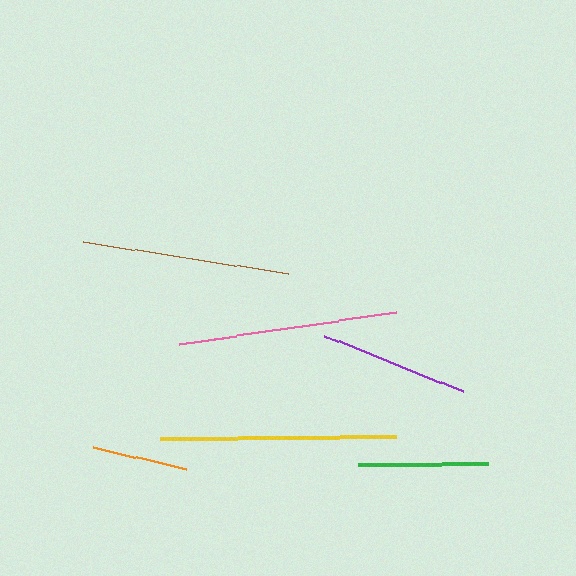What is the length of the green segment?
The green segment is approximately 131 pixels long.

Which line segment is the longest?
The yellow line is the longest at approximately 235 pixels.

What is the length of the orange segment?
The orange segment is approximately 96 pixels long.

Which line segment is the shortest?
The orange line is the shortest at approximately 96 pixels.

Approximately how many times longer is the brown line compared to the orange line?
The brown line is approximately 2.2 times the length of the orange line.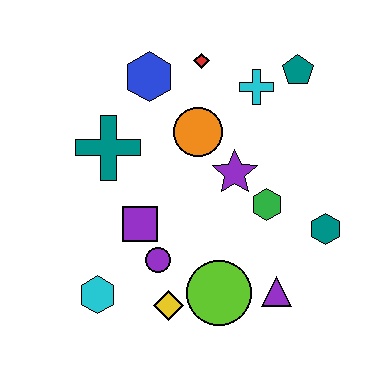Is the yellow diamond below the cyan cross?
Yes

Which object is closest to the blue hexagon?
The red diamond is closest to the blue hexagon.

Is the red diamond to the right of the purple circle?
Yes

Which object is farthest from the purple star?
The cyan hexagon is farthest from the purple star.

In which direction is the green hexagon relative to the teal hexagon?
The green hexagon is to the left of the teal hexagon.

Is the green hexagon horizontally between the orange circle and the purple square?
No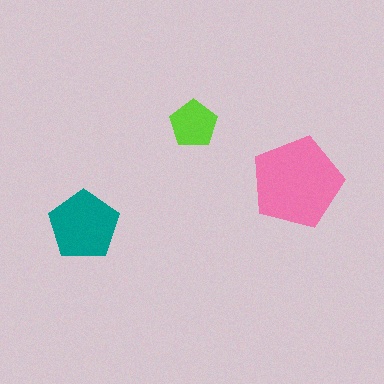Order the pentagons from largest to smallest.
the pink one, the teal one, the lime one.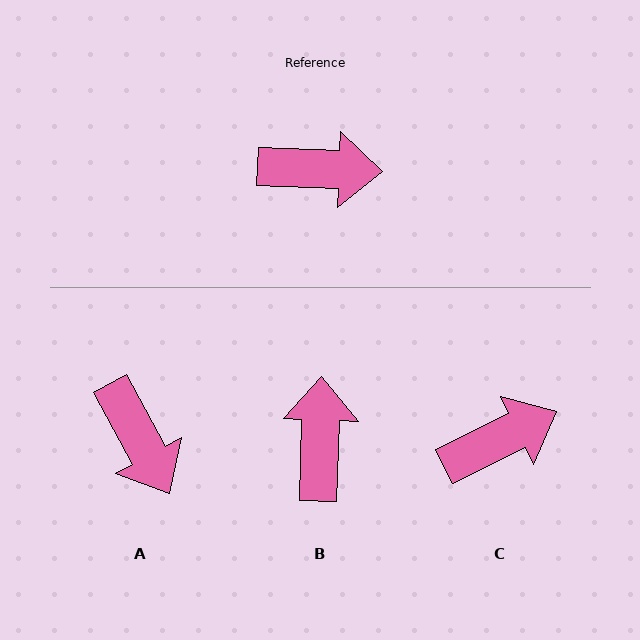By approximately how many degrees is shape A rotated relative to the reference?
Approximately 60 degrees clockwise.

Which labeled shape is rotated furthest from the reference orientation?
B, about 90 degrees away.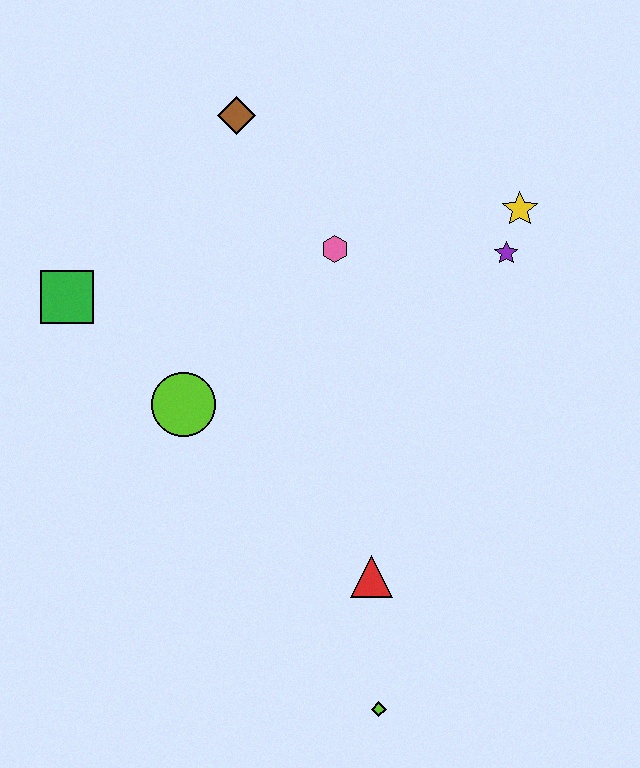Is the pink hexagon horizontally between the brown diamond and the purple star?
Yes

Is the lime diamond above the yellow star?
No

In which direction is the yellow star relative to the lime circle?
The yellow star is to the right of the lime circle.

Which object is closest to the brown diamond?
The pink hexagon is closest to the brown diamond.